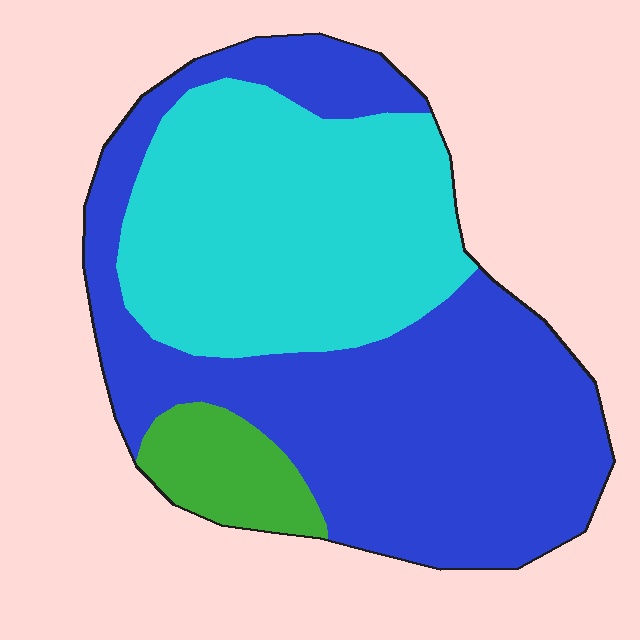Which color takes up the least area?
Green, at roughly 10%.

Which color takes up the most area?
Blue, at roughly 55%.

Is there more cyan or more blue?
Blue.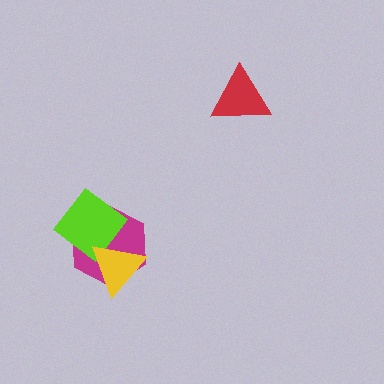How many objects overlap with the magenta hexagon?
2 objects overlap with the magenta hexagon.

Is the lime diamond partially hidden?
Yes, it is partially covered by another shape.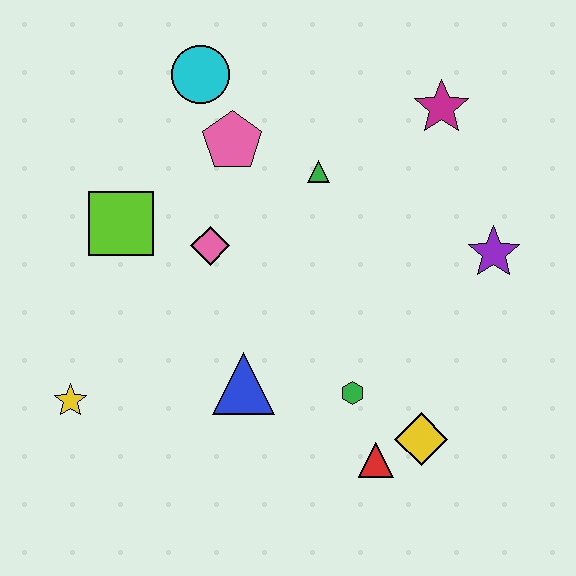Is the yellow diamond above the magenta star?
No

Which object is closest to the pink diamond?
The lime square is closest to the pink diamond.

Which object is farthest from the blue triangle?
The magenta star is farthest from the blue triangle.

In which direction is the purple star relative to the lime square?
The purple star is to the right of the lime square.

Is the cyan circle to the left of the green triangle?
Yes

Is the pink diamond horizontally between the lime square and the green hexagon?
Yes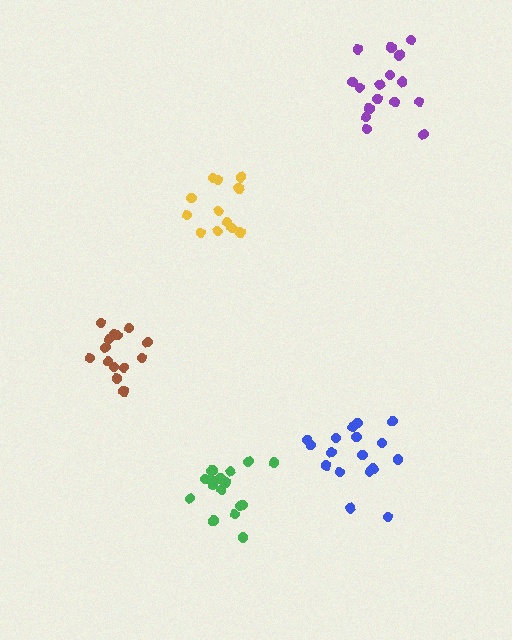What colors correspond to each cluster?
The clusters are colored: blue, yellow, brown, purple, green.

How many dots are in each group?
Group 1: 17 dots, Group 2: 12 dots, Group 3: 14 dots, Group 4: 16 dots, Group 5: 17 dots (76 total).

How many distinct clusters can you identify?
There are 5 distinct clusters.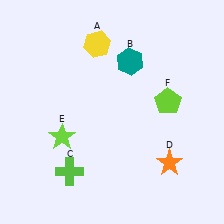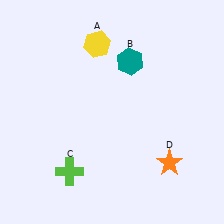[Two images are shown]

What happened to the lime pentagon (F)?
The lime pentagon (F) was removed in Image 2. It was in the top-right area of Image 1.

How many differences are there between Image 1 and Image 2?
There are 2 differences between the two images.